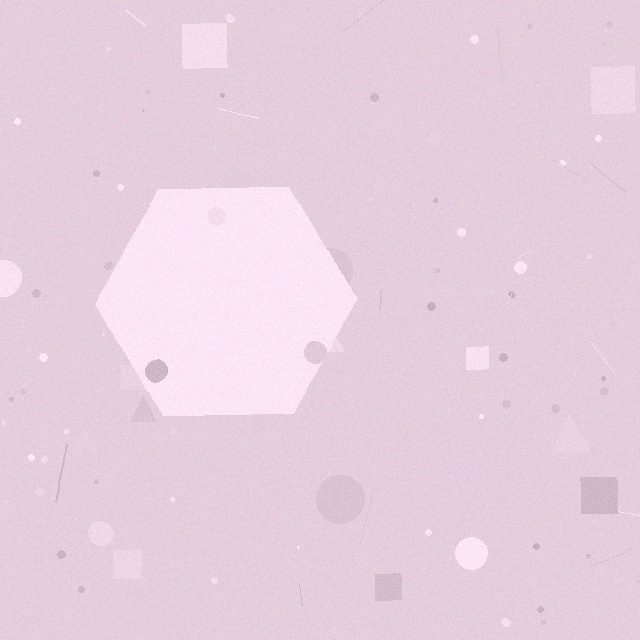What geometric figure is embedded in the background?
A hexagon is embedded in the background.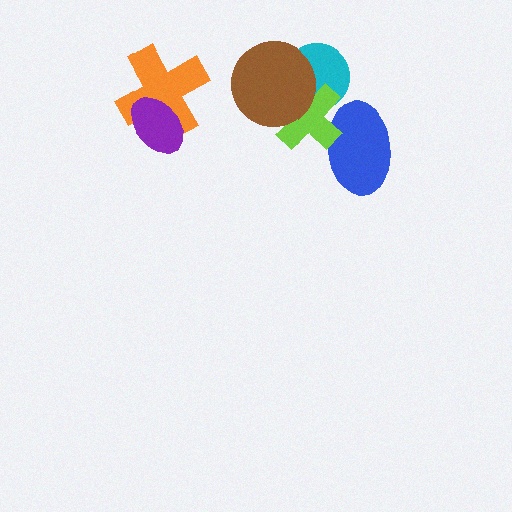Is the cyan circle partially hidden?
Yes, it is partially covered by another shape.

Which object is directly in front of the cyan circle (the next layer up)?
The lime cross is directly in front of the cyan circle.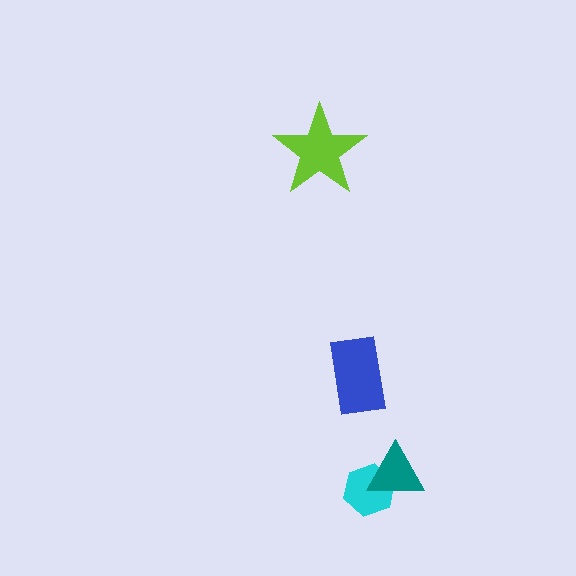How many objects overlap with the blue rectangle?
0 objects overlap with the blue rectangle.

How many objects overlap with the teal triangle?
1 object overlaps with the teal triangle.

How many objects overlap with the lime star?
0 objects overlap with the lime star.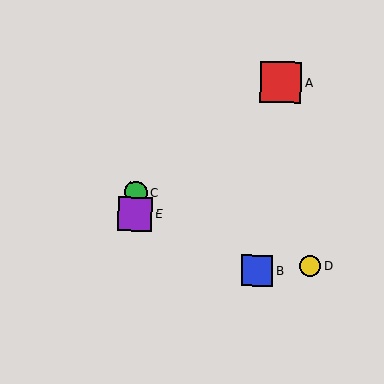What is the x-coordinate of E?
Object E is at x≈135.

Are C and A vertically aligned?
No, C is at x≈136 and A is at x≈281.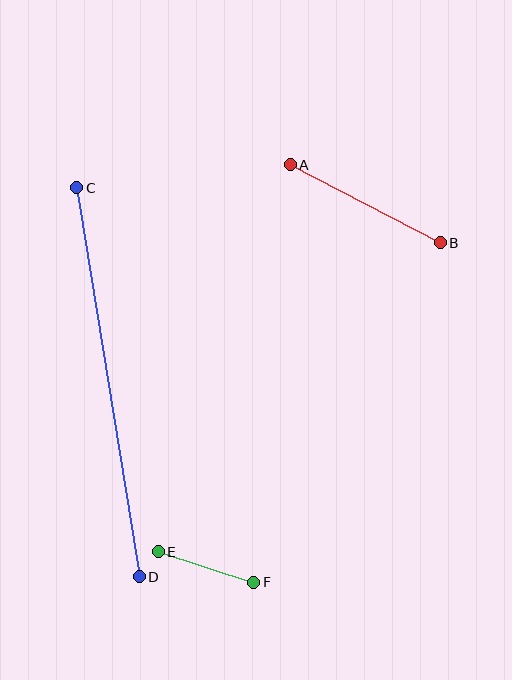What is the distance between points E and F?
The distance is approximately 100 pixels.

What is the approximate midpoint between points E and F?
The midpoint is at approximately (206, 567) pixels.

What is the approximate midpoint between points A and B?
The midpoint is at approximately (365, 204) pixels.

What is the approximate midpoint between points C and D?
The midpoint is at approximately (108, 382) pixels.